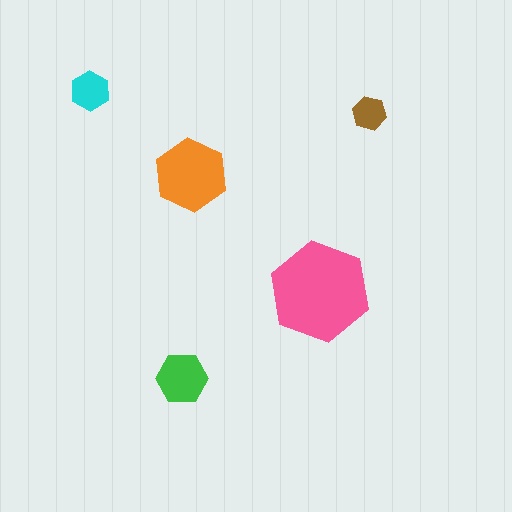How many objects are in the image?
There are 5 objects in the image.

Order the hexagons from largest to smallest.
the pink one, the orange one, the green one, the cyan one, the brown one.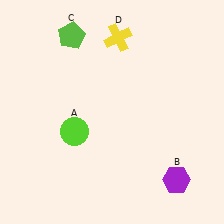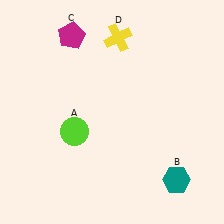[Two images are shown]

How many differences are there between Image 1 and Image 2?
There are 2 differences between the two images.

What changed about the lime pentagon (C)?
In Image 1, C is lime. In Image 2, it changed to magenta.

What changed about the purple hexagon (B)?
In Image 1, B is purple. In Image 2, it changed to teal.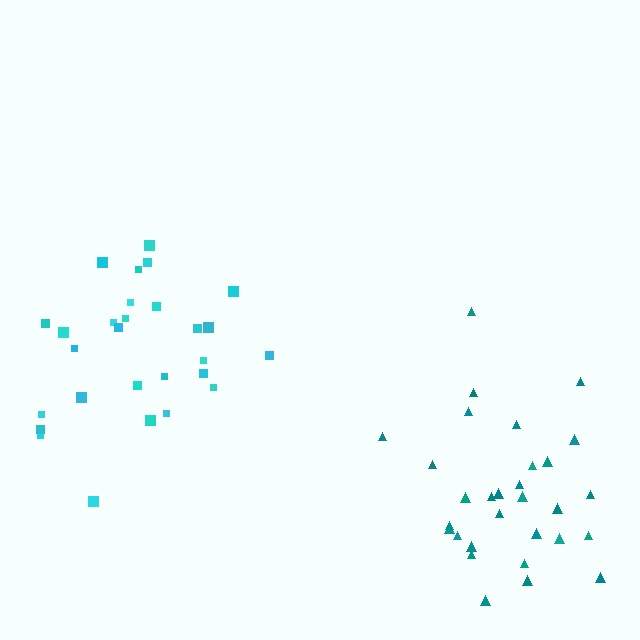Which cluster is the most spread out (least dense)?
Teal.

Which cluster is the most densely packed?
Cyan.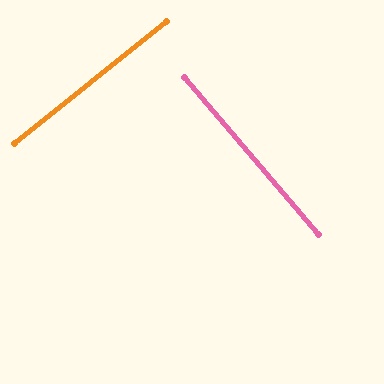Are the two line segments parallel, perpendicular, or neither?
Perpendicular — they meet at approximately 88°.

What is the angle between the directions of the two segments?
Approximately 88 degrees.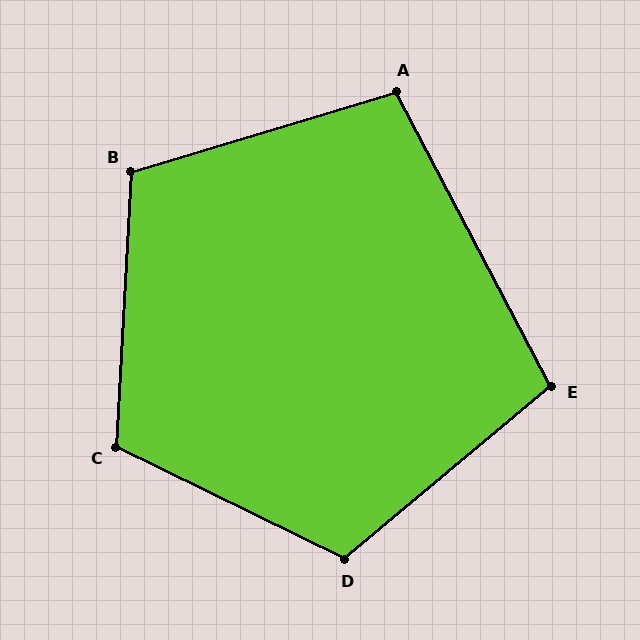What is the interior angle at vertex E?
Approximately 102 degrees (obtuse).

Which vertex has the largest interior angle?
D, at approximately 114 degrees.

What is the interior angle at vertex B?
Approximately 110 degrees (obtuse).